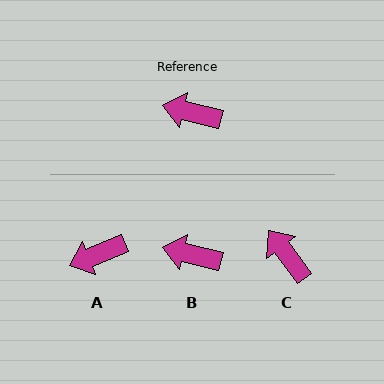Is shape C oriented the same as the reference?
No, it is off by about 39 degrees.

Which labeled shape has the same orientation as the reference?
B.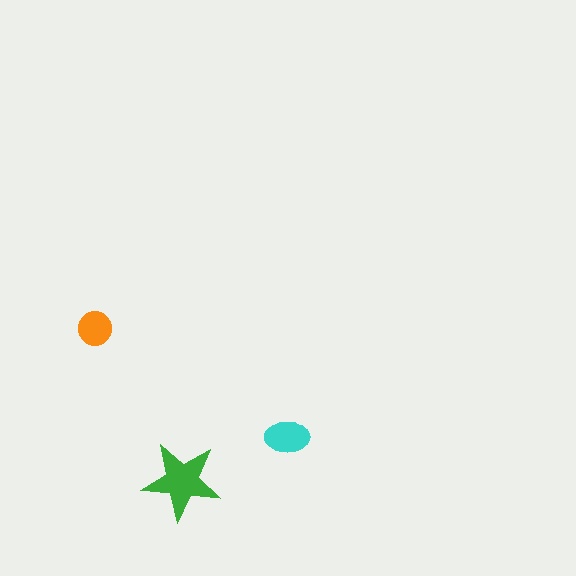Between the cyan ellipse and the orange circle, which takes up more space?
The cyan ellipse.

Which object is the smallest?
The orange circle.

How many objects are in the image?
There are 3 objects in the image.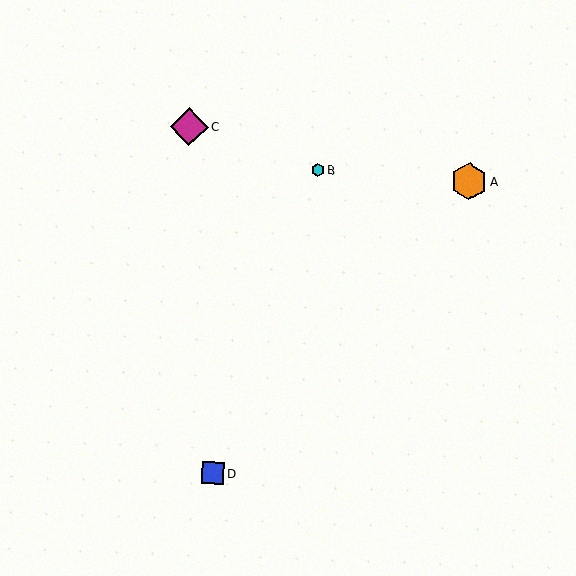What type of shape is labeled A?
Shape A is an orange hexagon.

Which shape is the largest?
The magenta diamond (labeled C) is the largest.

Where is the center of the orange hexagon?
The center of the orange hexagon is at (469, 181).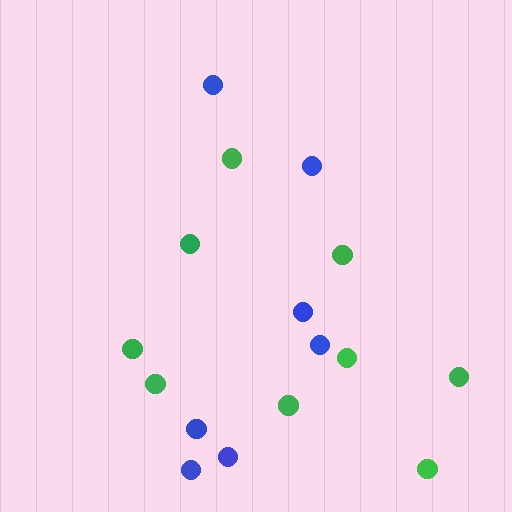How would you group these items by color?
There are 2 groups: one group of blue circles (7) and one group of green circles (9).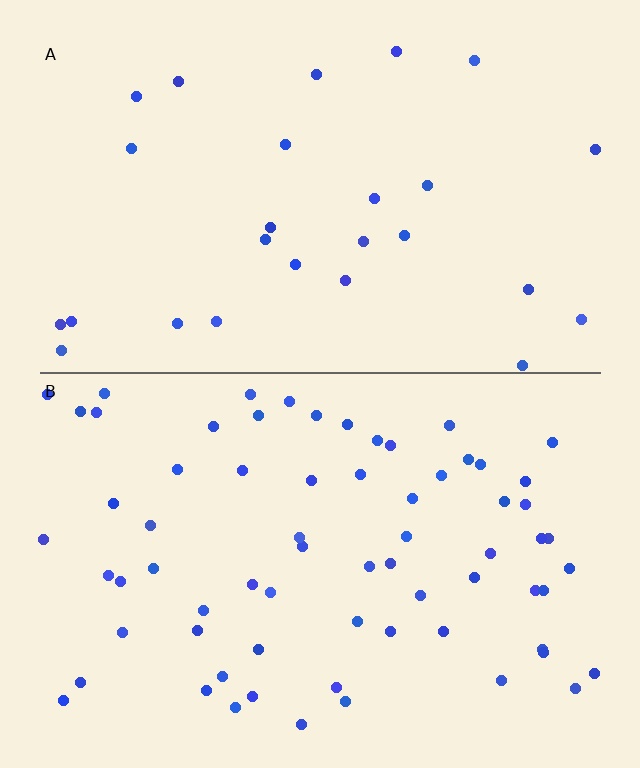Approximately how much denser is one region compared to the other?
Approximately 2.6× — region B over region A.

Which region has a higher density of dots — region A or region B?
B (the bottom).